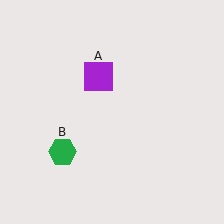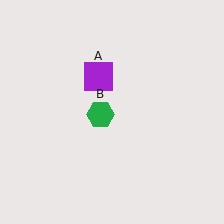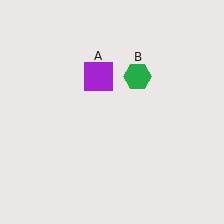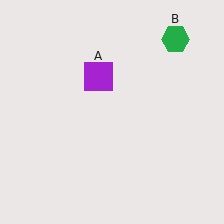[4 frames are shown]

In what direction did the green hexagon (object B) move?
The green hexagon (object B) moved up and to the right.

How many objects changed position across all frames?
1 object changed position: green hexagon (object B).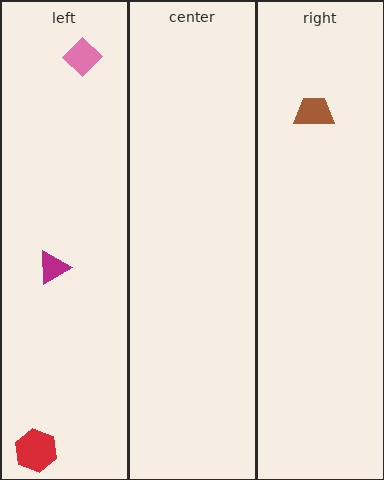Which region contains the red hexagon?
The left region.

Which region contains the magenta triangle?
The left region.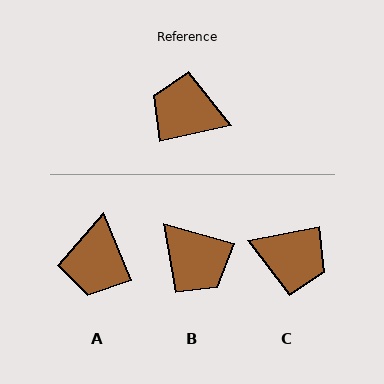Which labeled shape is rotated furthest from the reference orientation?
C, about 179 degrees away.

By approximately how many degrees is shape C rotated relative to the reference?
Approximately 179 degrees counter-clockwise.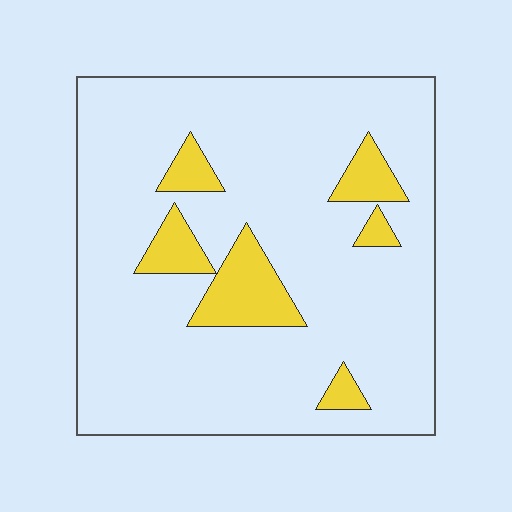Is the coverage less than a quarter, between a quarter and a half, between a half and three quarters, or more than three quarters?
Less than a quarter.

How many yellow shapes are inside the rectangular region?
6.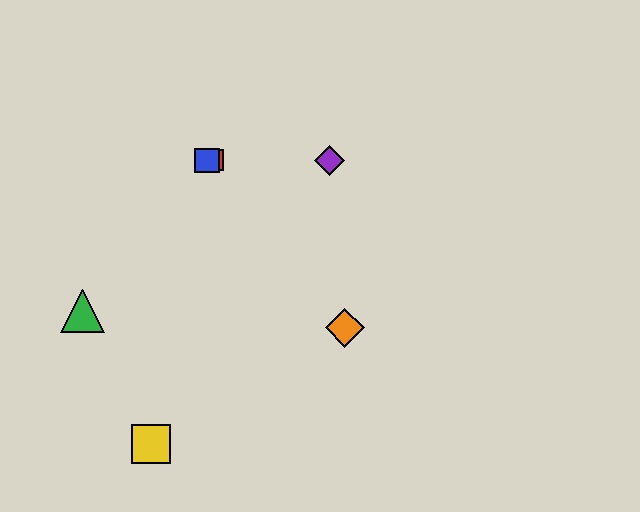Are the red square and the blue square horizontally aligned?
Yes, both are at y≈160.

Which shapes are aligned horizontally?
The red square, the blue square, the purple diamond are aligned horizontally.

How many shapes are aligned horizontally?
3 shapes (the red square, the blue square, the purple diamond) are aligned horizontally.